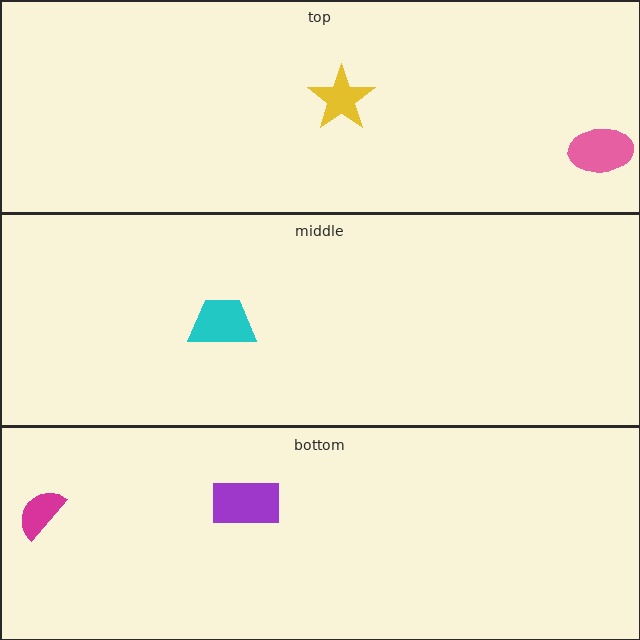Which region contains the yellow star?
The top region.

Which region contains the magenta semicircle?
The bottom region.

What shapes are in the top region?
The pink ellipse, the yellow star.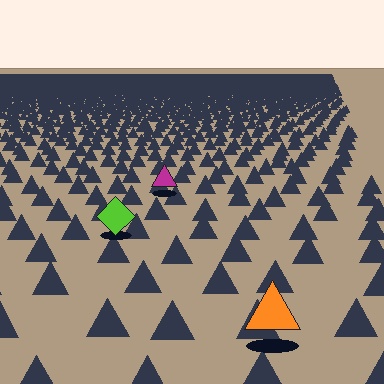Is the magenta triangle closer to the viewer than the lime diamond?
No. The lime diamond is closer — you can tell from the texture gradient: the ground texture is coarser near it.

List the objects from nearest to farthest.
From nearest to farthest: the orange triangle, the lime diamond, the magenta triangle.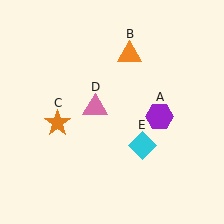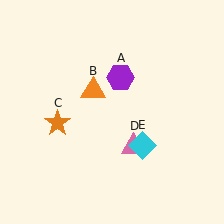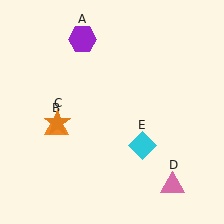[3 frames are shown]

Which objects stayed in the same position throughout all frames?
Orange star (object C) and cyan diamond (object E) remained stationary.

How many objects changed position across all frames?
3 objects changed position: purple hexagon (object A), orange triangle (object B), pink triangle (object D).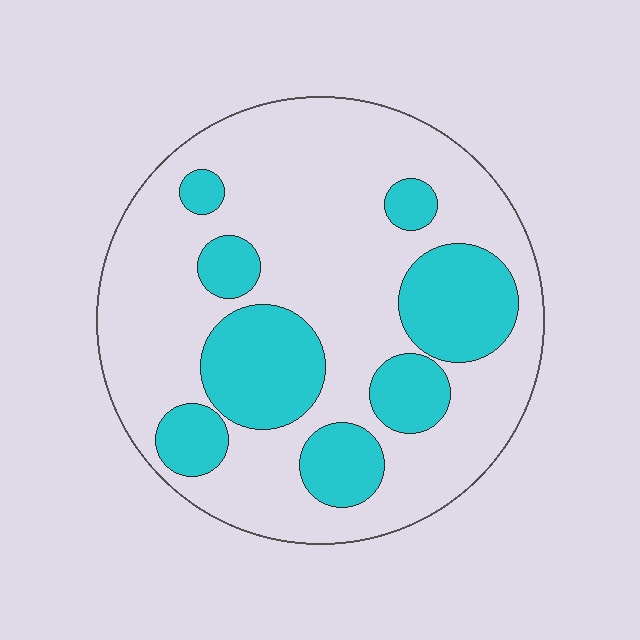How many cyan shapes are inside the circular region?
8.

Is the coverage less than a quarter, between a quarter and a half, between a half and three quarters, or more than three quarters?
Between a quarter and a half.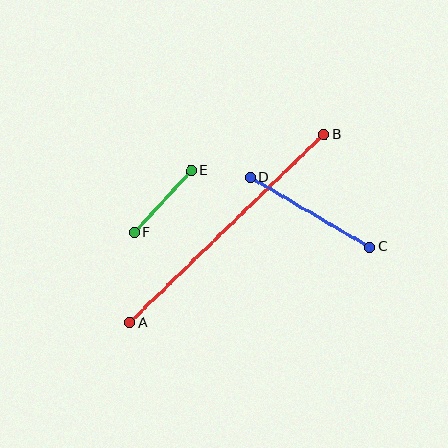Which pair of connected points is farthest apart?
Points A and B are farthest apart.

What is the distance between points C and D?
The distance is approximately 138 pixels.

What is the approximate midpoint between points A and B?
The midpoint is at approximately (227, 229) pixels.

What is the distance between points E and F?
The distance is approximately 84 pixels.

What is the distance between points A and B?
The distance is approximately 270 pixels.